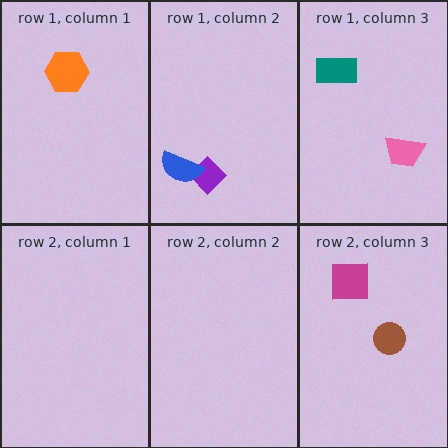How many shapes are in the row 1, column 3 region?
2.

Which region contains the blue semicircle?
The row 1, column 2 region.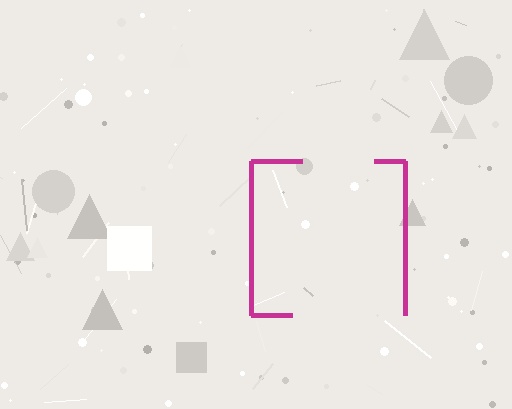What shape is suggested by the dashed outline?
The dashed outline suggests a square.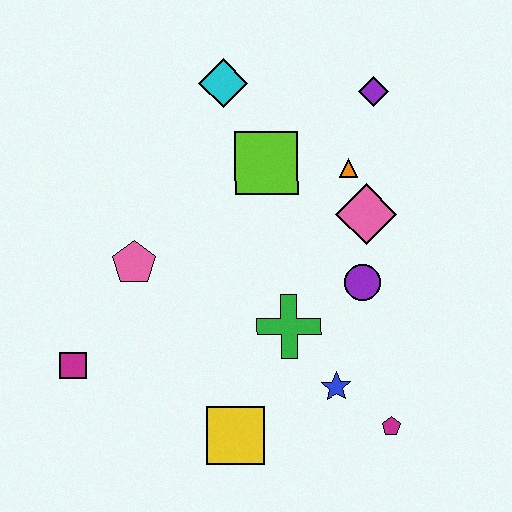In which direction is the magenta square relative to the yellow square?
The magenta square is to the left of the yellow square.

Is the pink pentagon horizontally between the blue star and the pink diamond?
No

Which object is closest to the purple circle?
The pink diamond is closest to the purple circle.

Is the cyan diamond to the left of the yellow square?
Yes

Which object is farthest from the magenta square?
The purple diamond is farthest from the magenta square.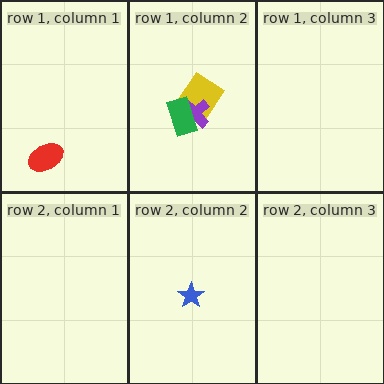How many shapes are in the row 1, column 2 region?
3.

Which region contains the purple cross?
The row 1, column 2 region.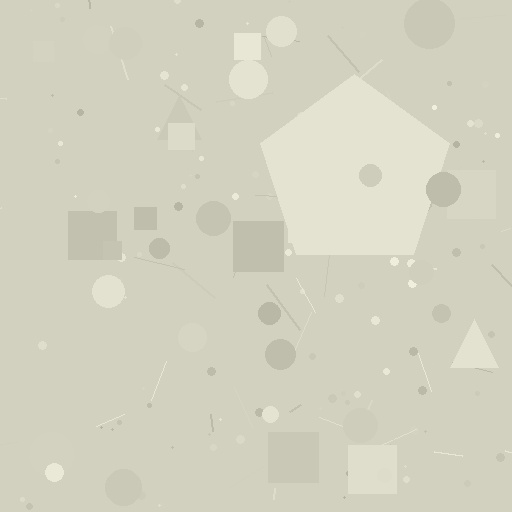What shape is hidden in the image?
A pentagon is hidden in the image.